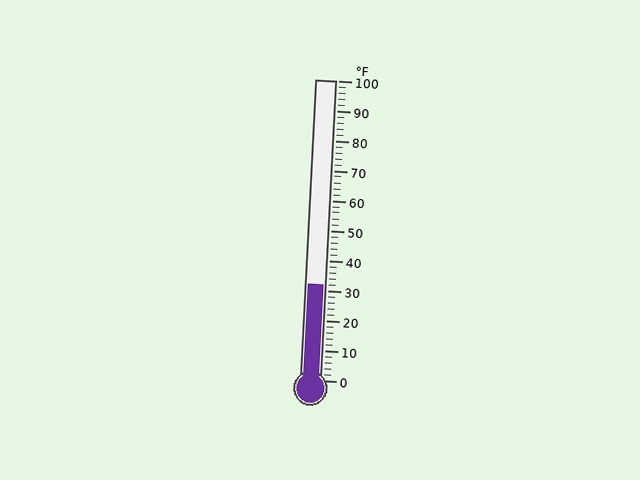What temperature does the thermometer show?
The thermometer shows approximately 32°F.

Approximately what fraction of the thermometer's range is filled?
The thermometer is filled to approximately 30% of its range.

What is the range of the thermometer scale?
The thermometer scale ranges from 0°F to 100°F.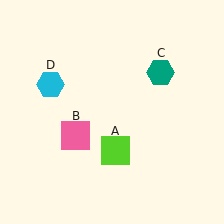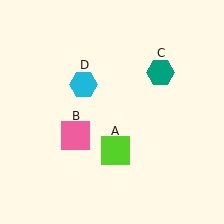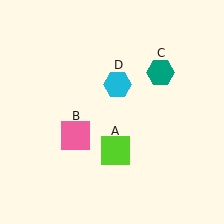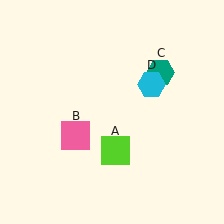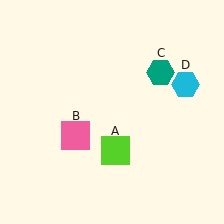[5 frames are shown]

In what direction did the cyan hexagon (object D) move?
The cyan hexagon (object D) moved right.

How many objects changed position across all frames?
1 object changed position: cyan hexagon (object D).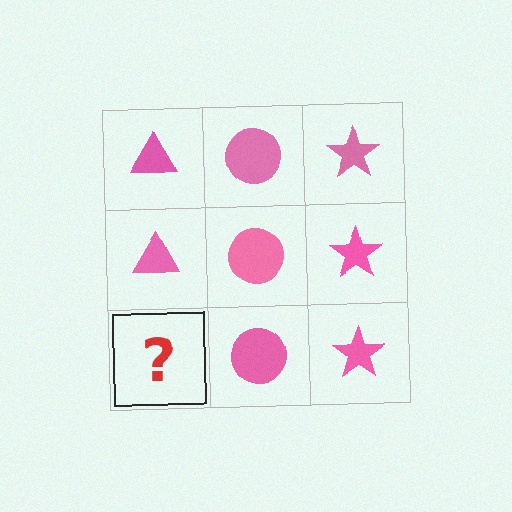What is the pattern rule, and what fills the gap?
The rule is that each column has a consistent shape. The gap should be filled with a pink triangle.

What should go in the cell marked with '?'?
The missing cell should contain a pink triangle.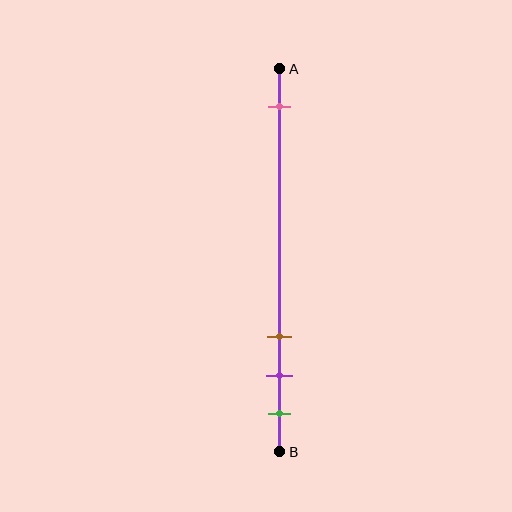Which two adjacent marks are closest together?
The purple and green marks are the closest adjacent pair.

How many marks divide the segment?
There are 4 marks dividing the segment.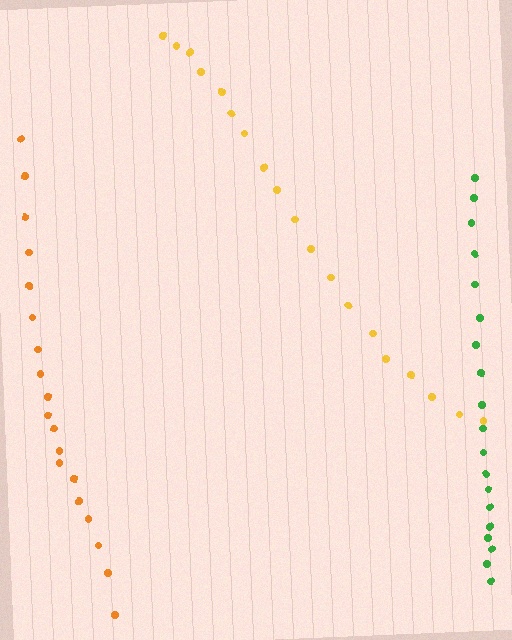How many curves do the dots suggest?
There are 3 distinct paths.